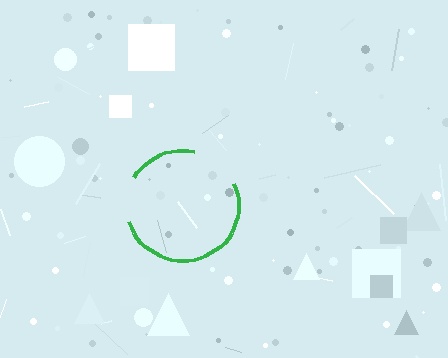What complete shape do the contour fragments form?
The contour fragments form a circle.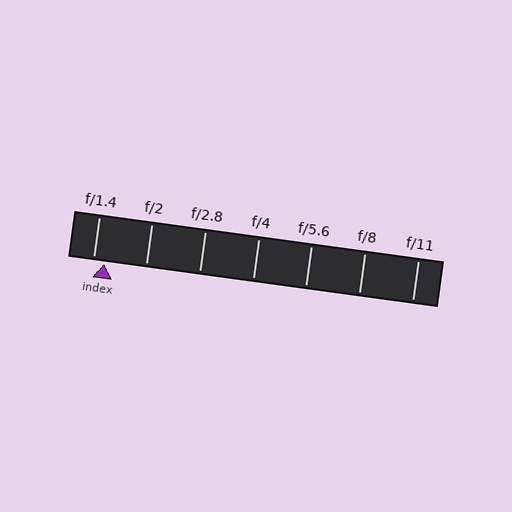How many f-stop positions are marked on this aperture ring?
There are 7 f-stop positions marked.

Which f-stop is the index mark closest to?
The index mark is closest to f/1.4.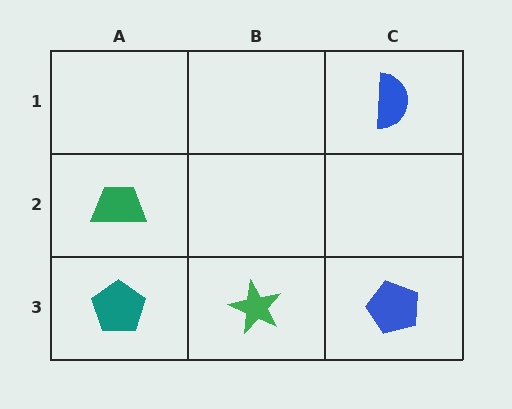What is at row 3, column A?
A teal pentagon.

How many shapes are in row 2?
1 shape.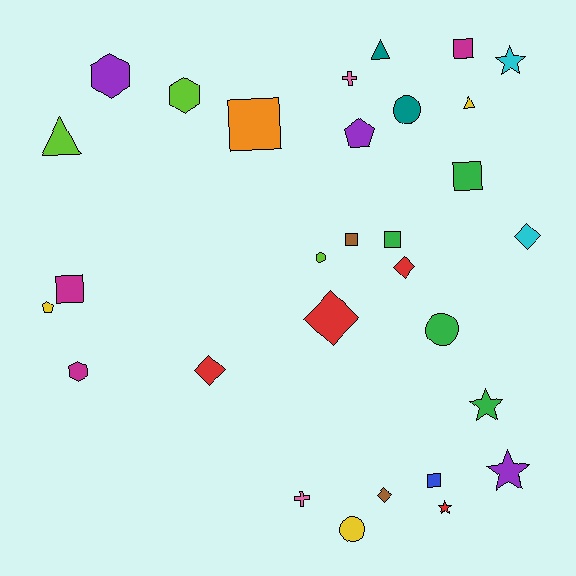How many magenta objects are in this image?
There are 3 magenta objects.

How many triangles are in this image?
There are 3 triangles.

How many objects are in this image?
There are 30 objects.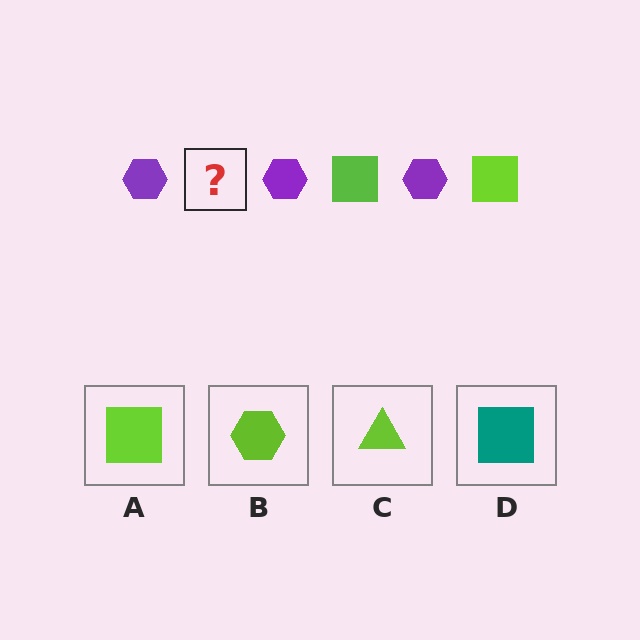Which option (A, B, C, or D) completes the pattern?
A.